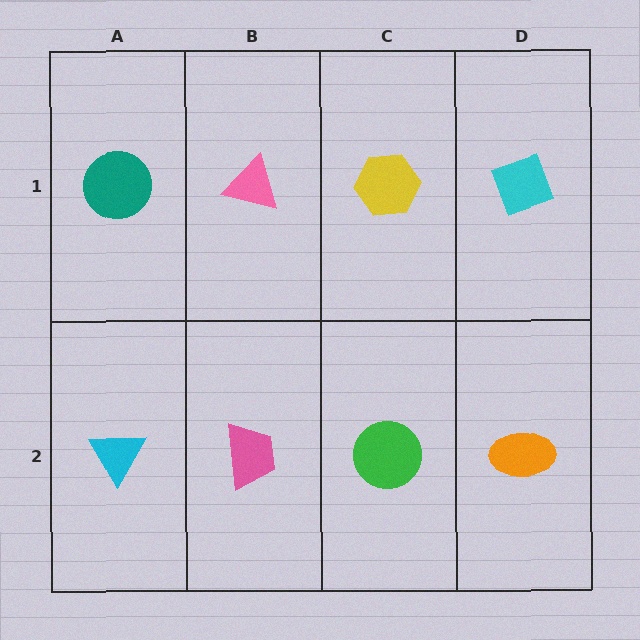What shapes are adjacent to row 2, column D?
A cyan diamond (row 1, column D), a green circle (row 2, column C).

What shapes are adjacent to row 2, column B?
A pink triangle (row 1, column B), a cyan triangle (row 2, column A), a green circle (row 2, column C).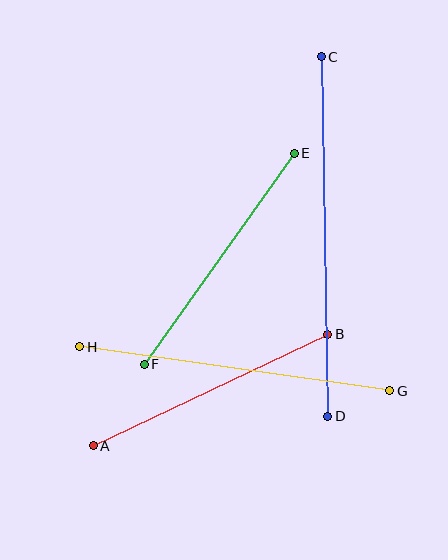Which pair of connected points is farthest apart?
Points C and D are farthest apart.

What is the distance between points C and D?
The distance is approximately 359 pixels.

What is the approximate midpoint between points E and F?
The midpoint is at approximately (219, 259) pixels.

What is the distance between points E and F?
The distance is approximately 259 pixels.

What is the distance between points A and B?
The distance is approximately 260 pixels.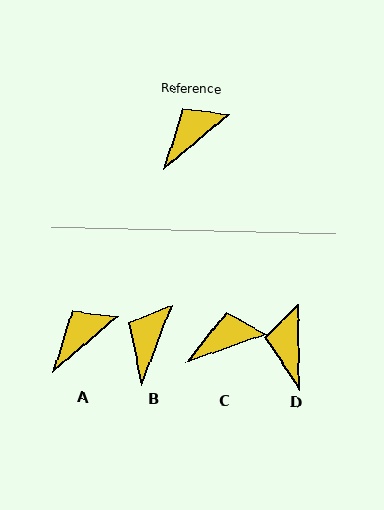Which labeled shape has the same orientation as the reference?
A.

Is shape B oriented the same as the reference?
No, it is off by about 29 degrees.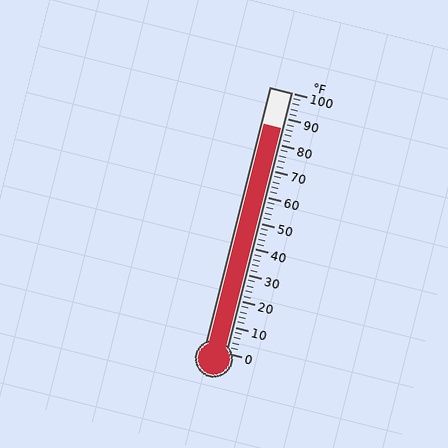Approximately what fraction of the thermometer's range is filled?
The thermometer is filled to approximately 85% of its range.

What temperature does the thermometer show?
The thermometer shows approximately 86°F.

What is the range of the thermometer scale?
The thermometer scale ranges from 0°F to 100°F.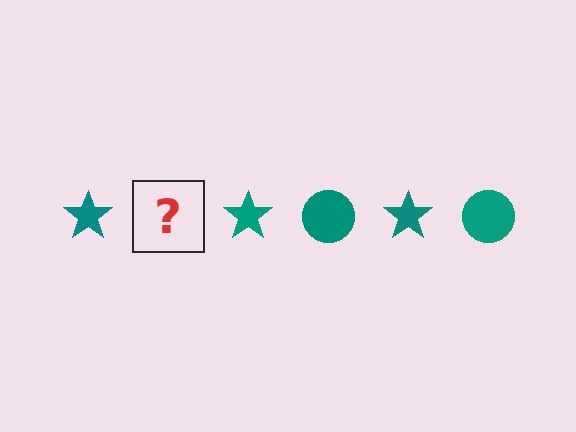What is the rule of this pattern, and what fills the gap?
The rule is that the pattern cycles through star, circle shapes in teal. The gap should be filled with a teal circle.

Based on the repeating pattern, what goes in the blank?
The blank should be a teal circle.